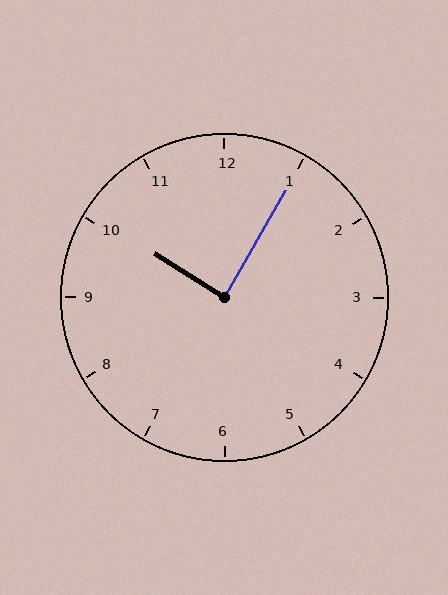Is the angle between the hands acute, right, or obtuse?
It is right.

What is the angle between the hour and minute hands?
Approximately 88 degrees.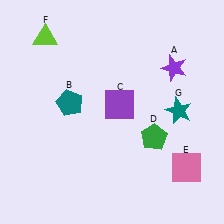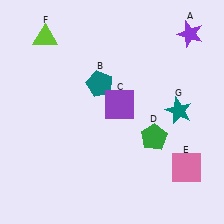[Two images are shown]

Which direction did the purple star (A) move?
The purple star (A) moved up.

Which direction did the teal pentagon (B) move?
The teal pentagon (B) moved right.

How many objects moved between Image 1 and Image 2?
2 objects moved between the two images.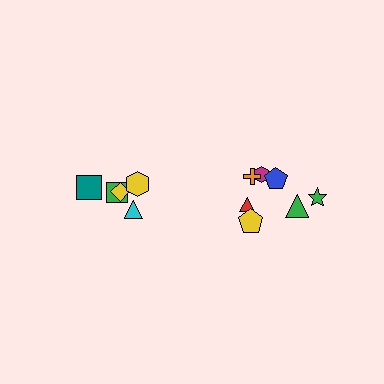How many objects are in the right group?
There are 7 objects.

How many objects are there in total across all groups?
There are 12 objects.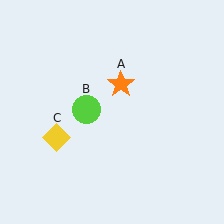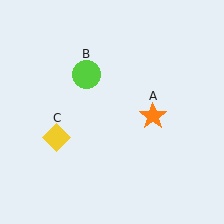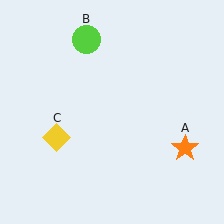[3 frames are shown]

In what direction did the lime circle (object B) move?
The lime circle (object B) moved up.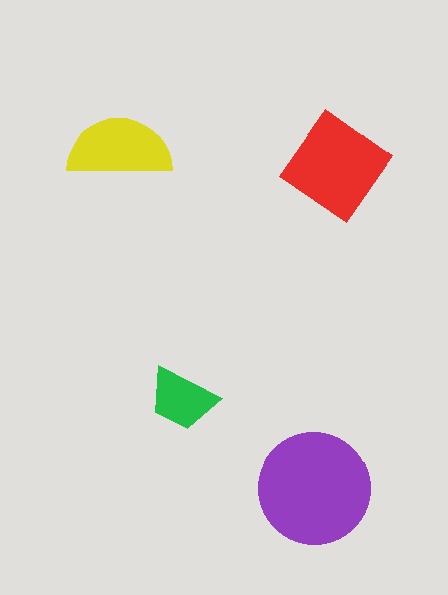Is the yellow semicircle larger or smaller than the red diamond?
Smaller.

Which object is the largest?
The purple circle.